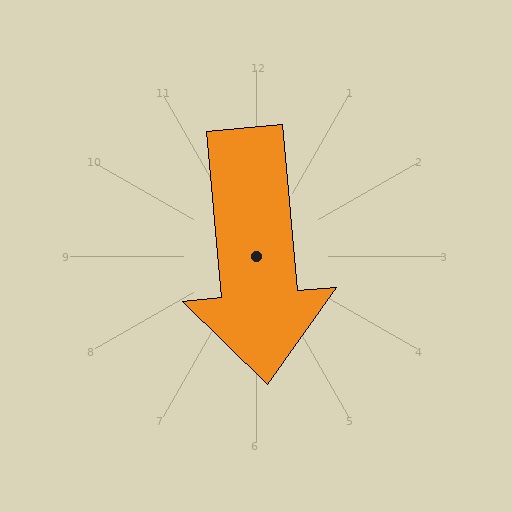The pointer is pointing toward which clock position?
Roughly 6 o'clock.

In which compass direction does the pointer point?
South.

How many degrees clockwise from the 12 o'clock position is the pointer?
Approximately 175 degrees.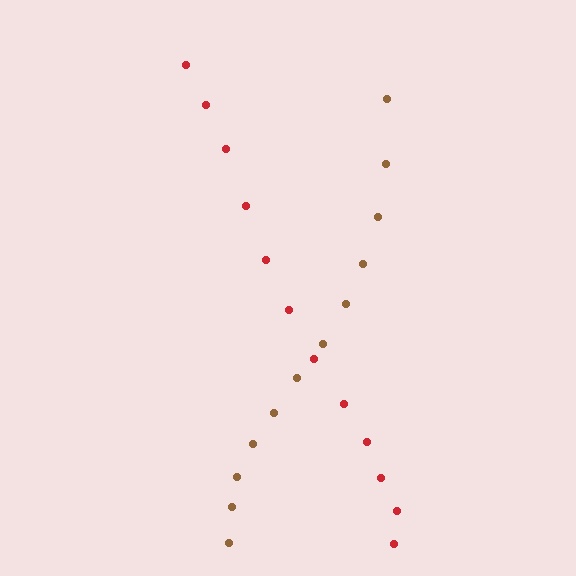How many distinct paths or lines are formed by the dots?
There are 2 distinct paths.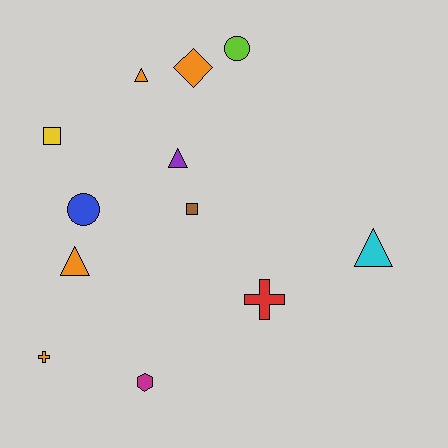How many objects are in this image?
There are 12 objects.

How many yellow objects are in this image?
There is 1 yellow object.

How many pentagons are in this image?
There are no pentagons.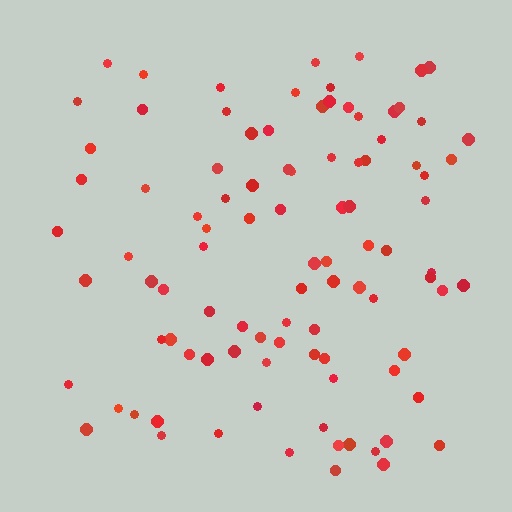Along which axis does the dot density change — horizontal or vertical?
Horizontal.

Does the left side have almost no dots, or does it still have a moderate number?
Still a moderate number, just noticeably fewer than the right.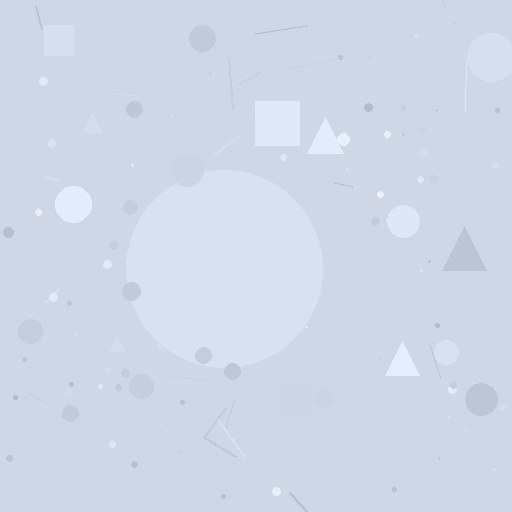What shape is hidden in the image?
A circle is hidden in the image.